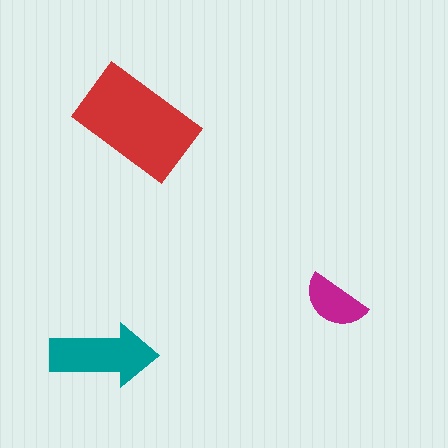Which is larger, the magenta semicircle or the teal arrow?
The teal arrow.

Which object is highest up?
The red rectangle is topmost.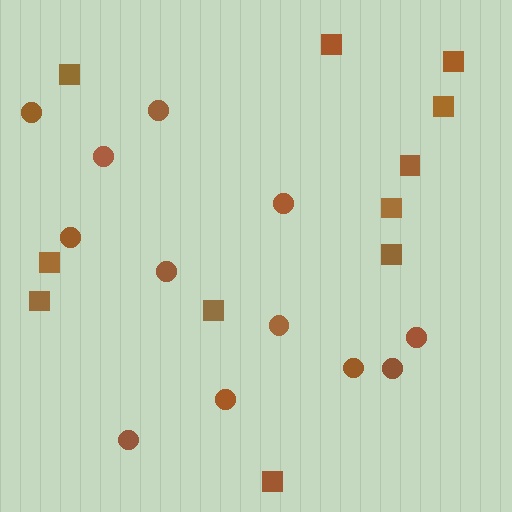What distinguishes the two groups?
There are 2 groups: one group of circles (12) and one group of squares (11).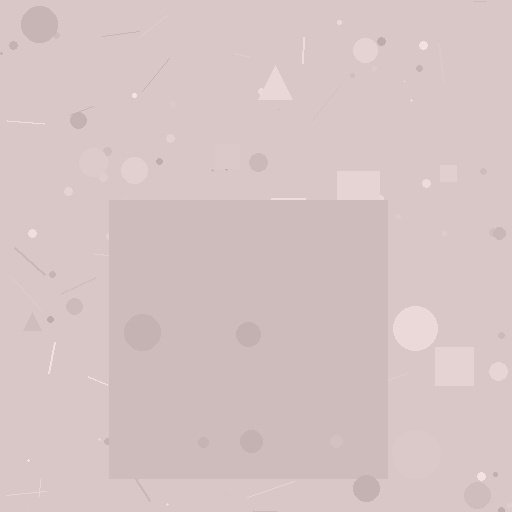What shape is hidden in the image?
A square is hidden in the image.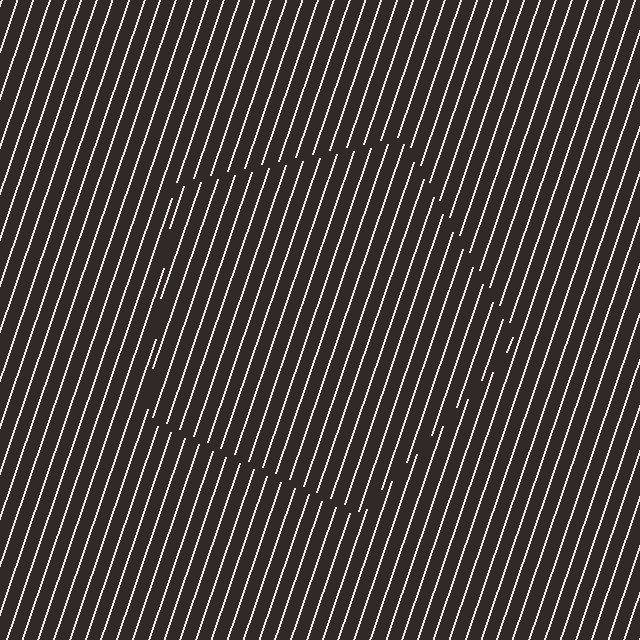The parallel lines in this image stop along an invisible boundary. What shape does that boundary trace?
An illusory pentagon. The interior of the shape contains the same grating, shifted by half a period — the contour is defined by the phase discontinuity where line-ends from the inner and outer gratings abut.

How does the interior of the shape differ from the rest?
The interior of the shape contains the same grating, shifted by half a period — the contour is defined by the phase discontinuity where line-ends from the inner and outer gratings abut.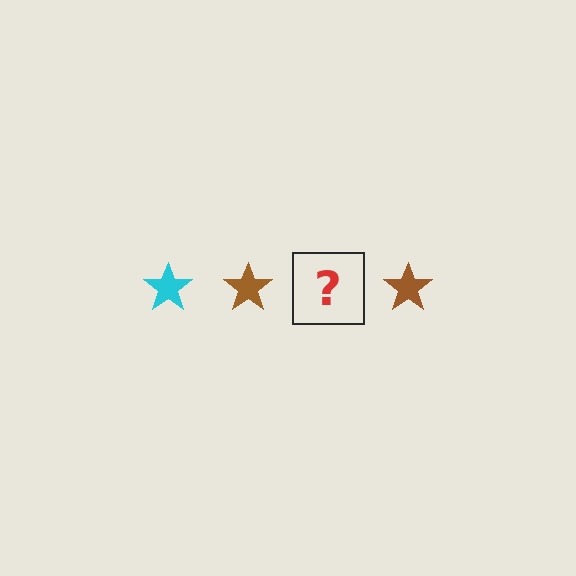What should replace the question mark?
The question mark should be replaced with a cyan star.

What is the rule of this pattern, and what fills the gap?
The rule is that the pattern cycles through cyan, brown stars. The gap should be filled with a cyan star.